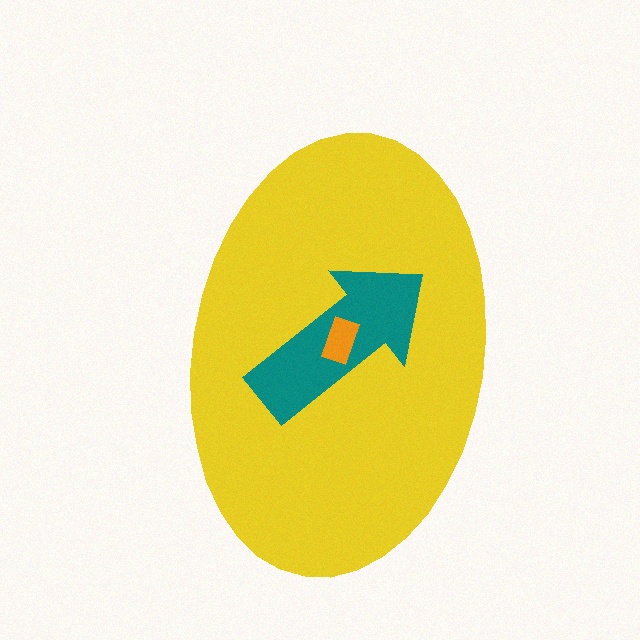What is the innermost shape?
The orange rectangle.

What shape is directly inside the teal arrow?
The orange rectangle.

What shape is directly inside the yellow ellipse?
The teal arrow.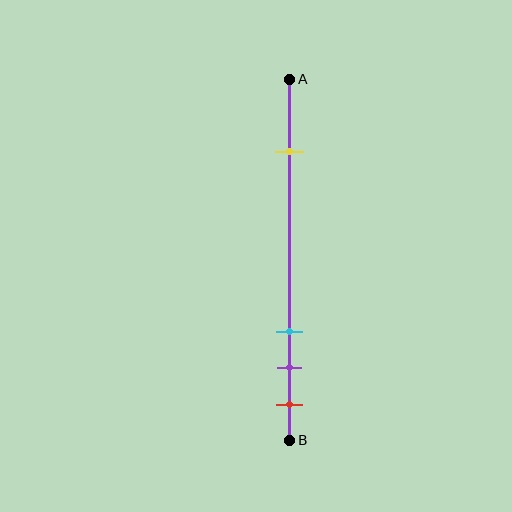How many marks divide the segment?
There are 4 marks dividing the segment.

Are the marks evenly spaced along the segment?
No, the marks are not evenly spaced.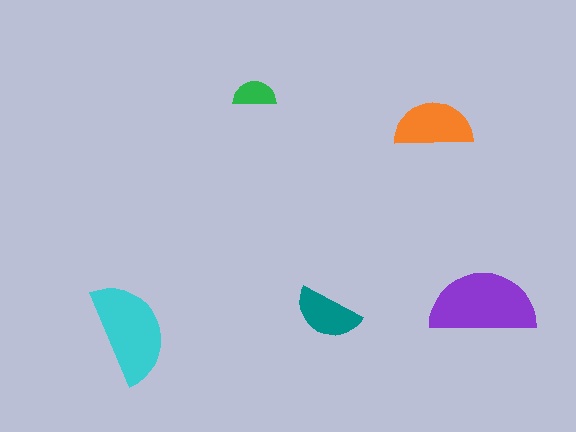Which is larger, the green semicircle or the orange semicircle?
The orange one.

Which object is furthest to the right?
The purple semicircle is rightmost.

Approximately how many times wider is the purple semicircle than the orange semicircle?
About 1.5 times wider.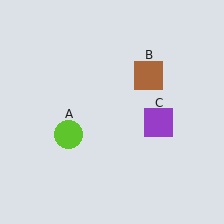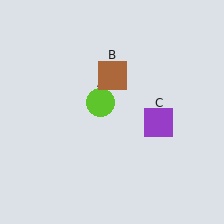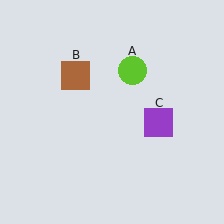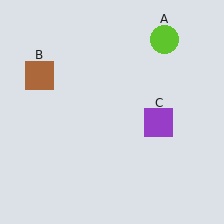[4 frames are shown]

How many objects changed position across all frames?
2 objects changed position: lime circle (object A), brown square (object B).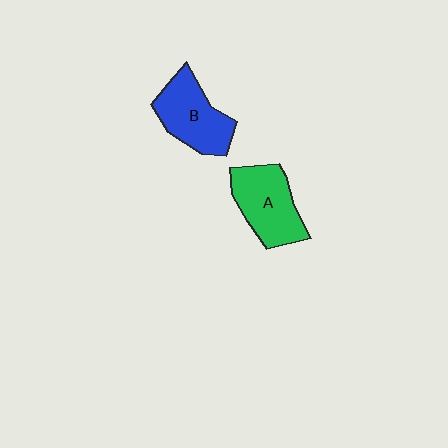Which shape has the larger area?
Shape A (green).